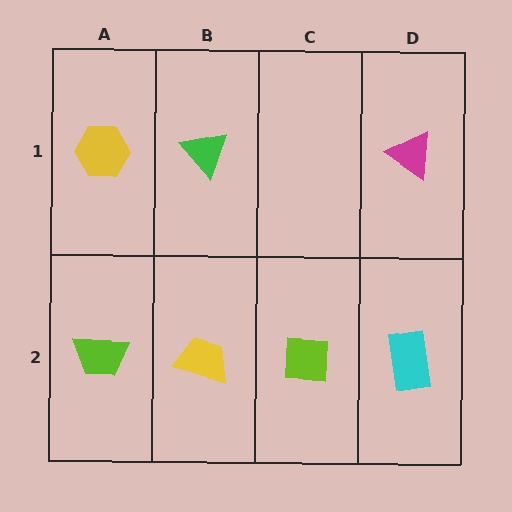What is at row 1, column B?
A green triangle.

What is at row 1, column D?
A magenta triangle.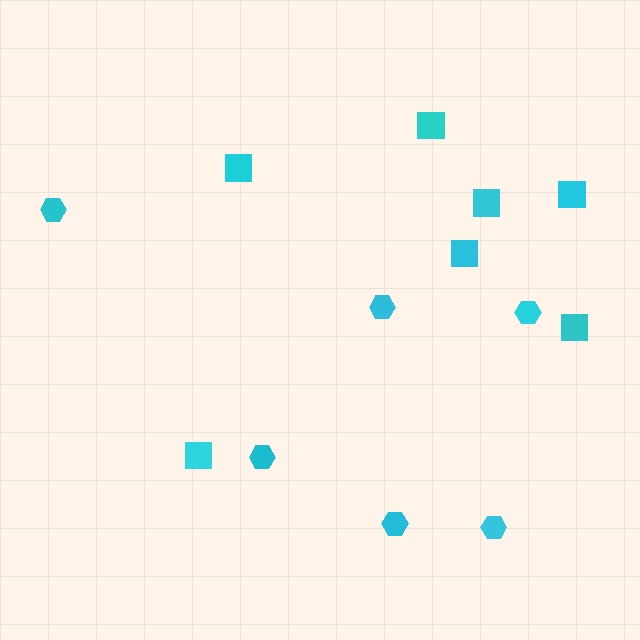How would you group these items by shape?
There are 2 groups: one group of squares (7) and one group of hexagons (6).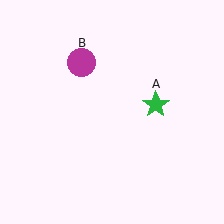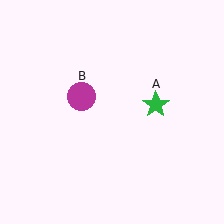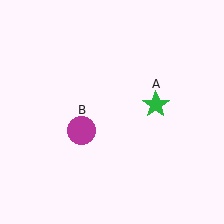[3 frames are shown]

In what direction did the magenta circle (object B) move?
The magenta circle (object B) moved down.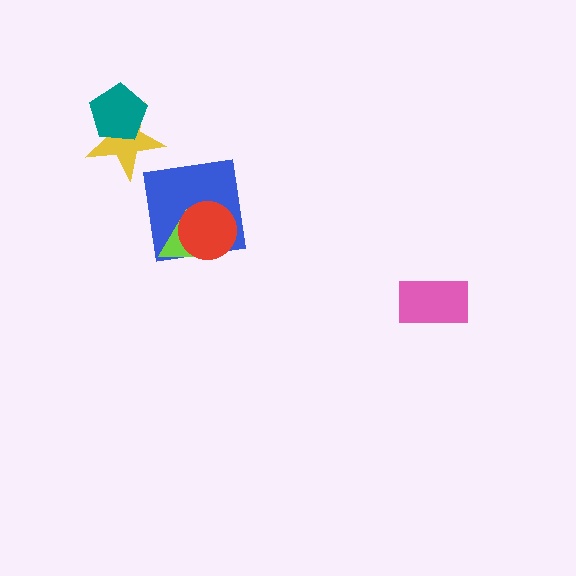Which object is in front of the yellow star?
The teal pentagon is in front of the yellow star.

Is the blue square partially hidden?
Yes, it is partially covered by another shape.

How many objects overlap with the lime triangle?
2 objects overlap with the lime triangle.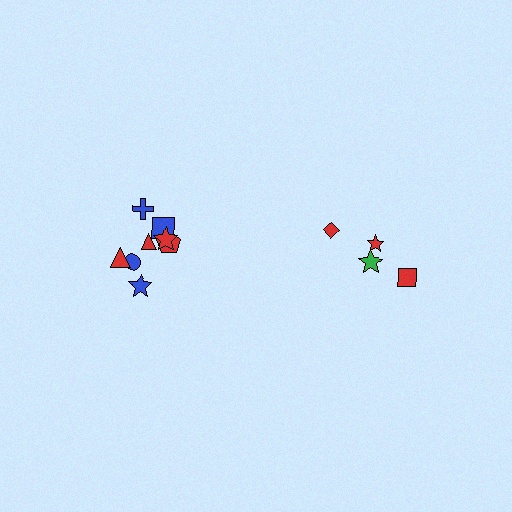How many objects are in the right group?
There are 4 objects.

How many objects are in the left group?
There are 8 objects.